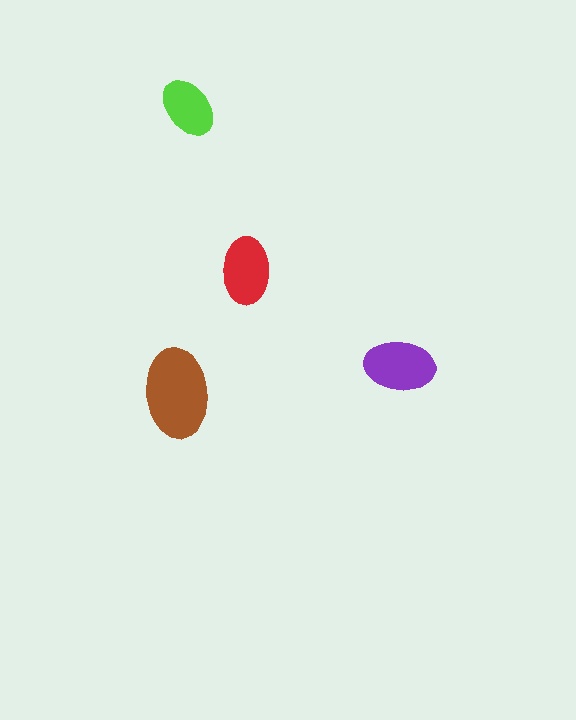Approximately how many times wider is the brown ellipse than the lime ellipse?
About 1.5 times wider.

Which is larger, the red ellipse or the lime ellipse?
The red one.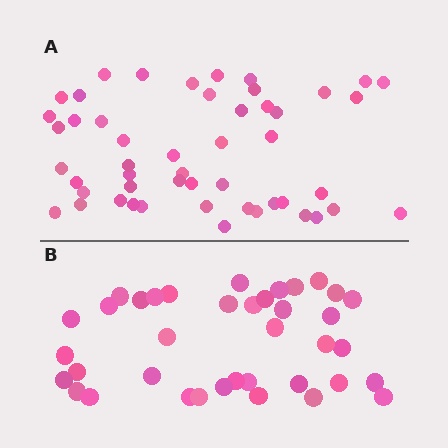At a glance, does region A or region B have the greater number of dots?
Region A (the top region) has more dots.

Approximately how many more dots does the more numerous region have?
Region A has roughly 12 or so more dots than region B.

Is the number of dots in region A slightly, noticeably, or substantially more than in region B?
Region A has noticeably more, but not dramatically so. The ratio is roughly 1.3 to 1.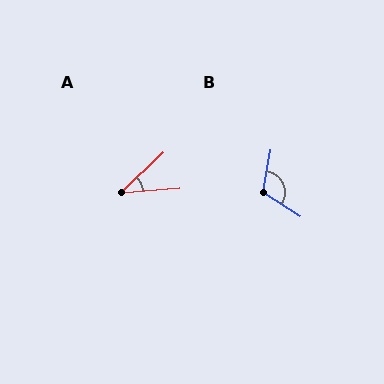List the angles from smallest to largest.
A (40°), B (114°).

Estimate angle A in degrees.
Approximately 40 degrees.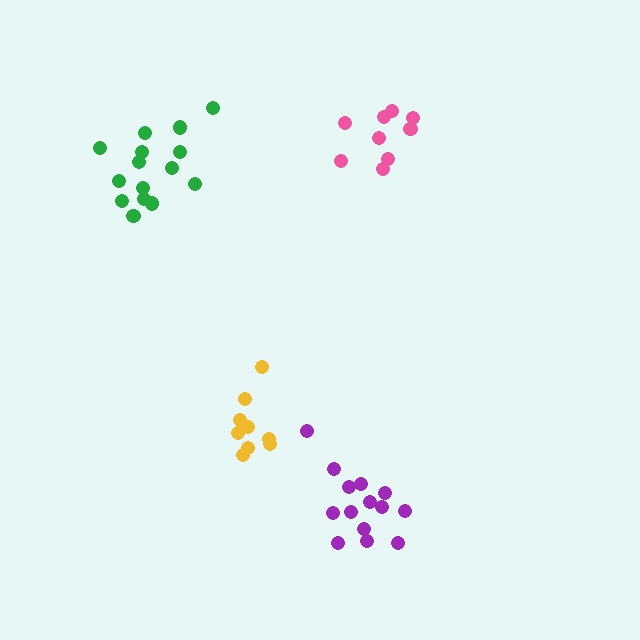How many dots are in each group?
Group 1: 15 dots, Group 2: 14 dots, Group 3: 9 dots, Group 4: 9 dots (47 total).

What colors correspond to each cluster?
The clusters are colored: green, purple, yellow, pink.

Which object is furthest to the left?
The green cluster is leftmost.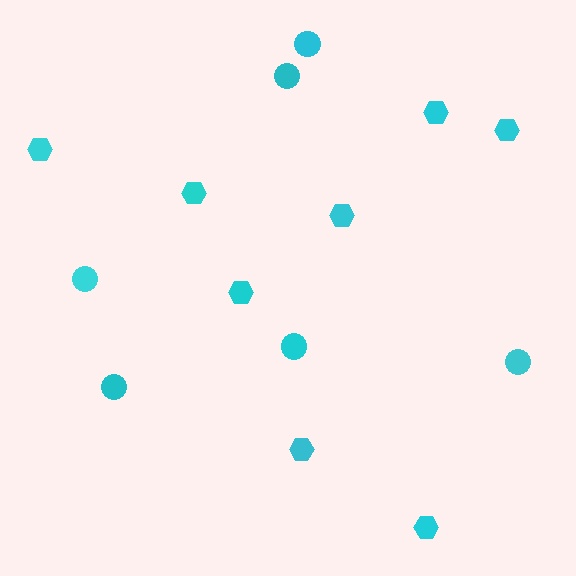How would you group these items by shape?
There are 2 groups: one group of hexagons (8) and one group of circles (6).